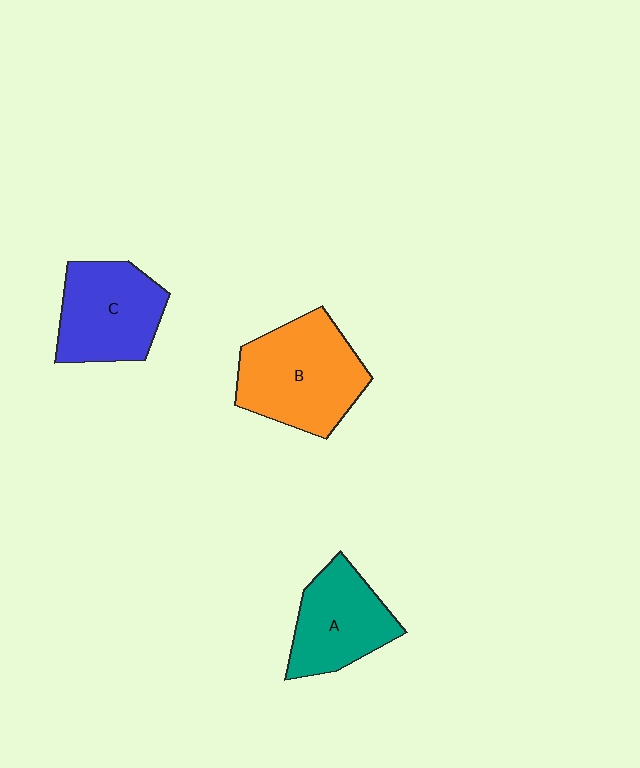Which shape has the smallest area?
Shape A (teal).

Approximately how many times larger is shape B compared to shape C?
Approximately 1.2 times.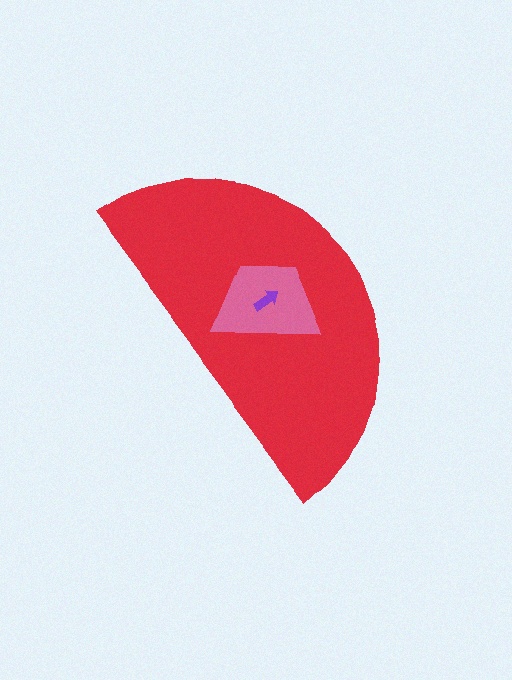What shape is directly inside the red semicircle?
The pink trapezoid.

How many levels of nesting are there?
3.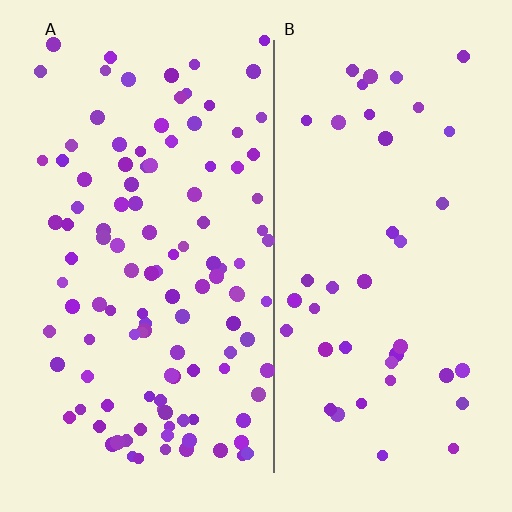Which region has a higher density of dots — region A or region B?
A (the left).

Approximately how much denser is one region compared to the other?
Approximately 2.7× — region A over region B.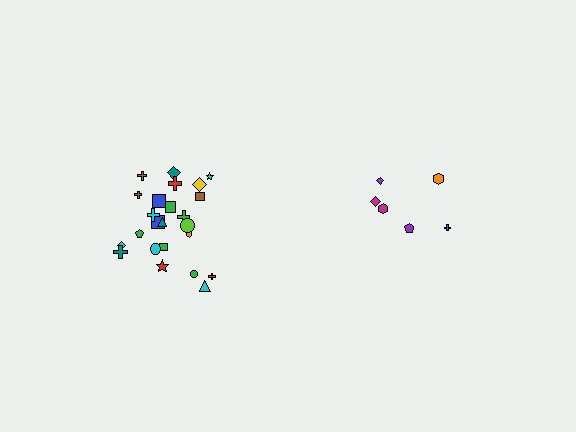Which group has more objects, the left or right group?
The left group.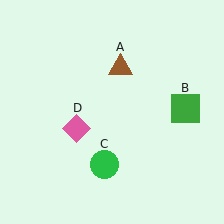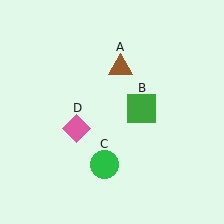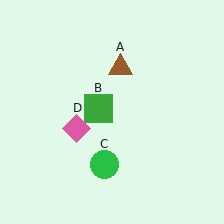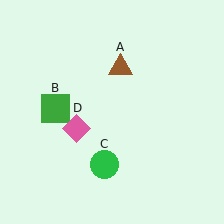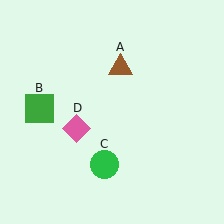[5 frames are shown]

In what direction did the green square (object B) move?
The green square (object B) moved left.